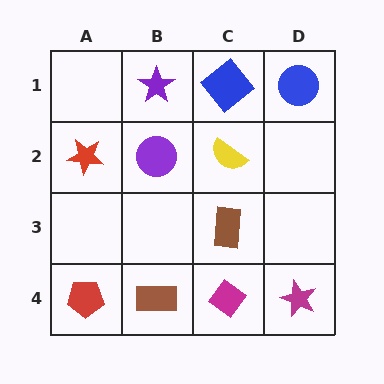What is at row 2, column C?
A yellow semicircle.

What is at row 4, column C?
A magenta diamond.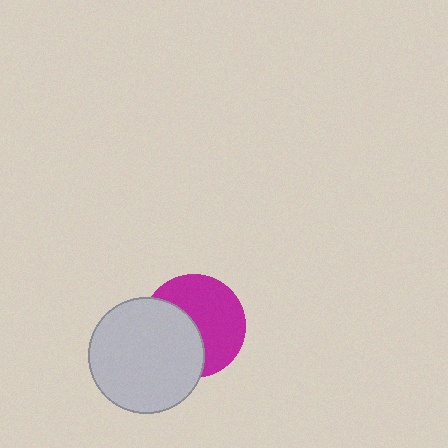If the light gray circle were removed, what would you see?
You would see the complete magenta circle.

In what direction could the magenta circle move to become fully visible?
The magenta circle could move right. That would shift it out from behind the light gray circle entirely.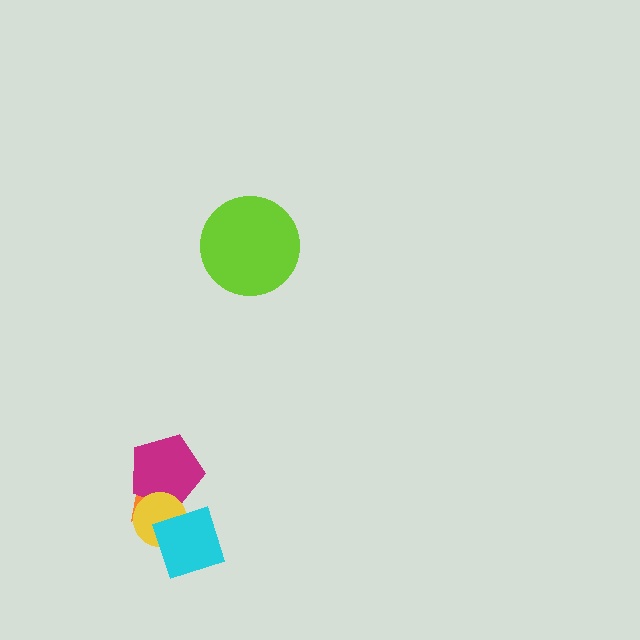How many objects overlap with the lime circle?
0 objects overlap with the lime circle.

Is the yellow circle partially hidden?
Yes, it is partially covered by another shape.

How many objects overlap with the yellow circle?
3 objects overlap with the yellow circle.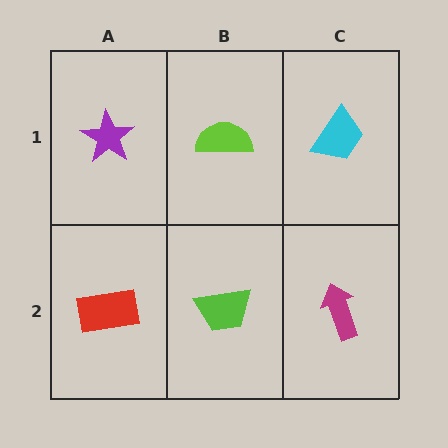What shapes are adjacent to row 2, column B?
A lime semicircle (row 1, column B), a red rectangle (row 2, column A), a magenta arrow (row 2, column C).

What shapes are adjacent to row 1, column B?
A lime trapezoid (row 2, column B), a purple star (row 1, column A), a cyan trapezoid (row 1, column C).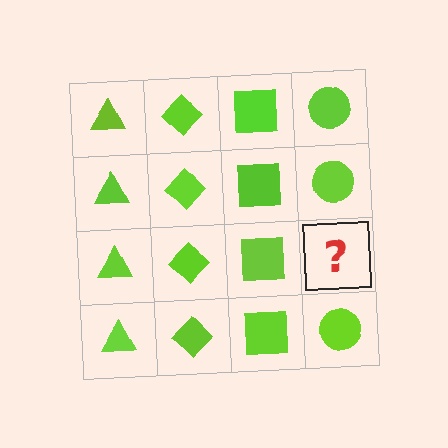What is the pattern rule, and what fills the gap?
The rule is that each column has a consistent shape. The gap should be filled with a lime circle.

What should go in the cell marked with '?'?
The missing cell should contain a lime circle.